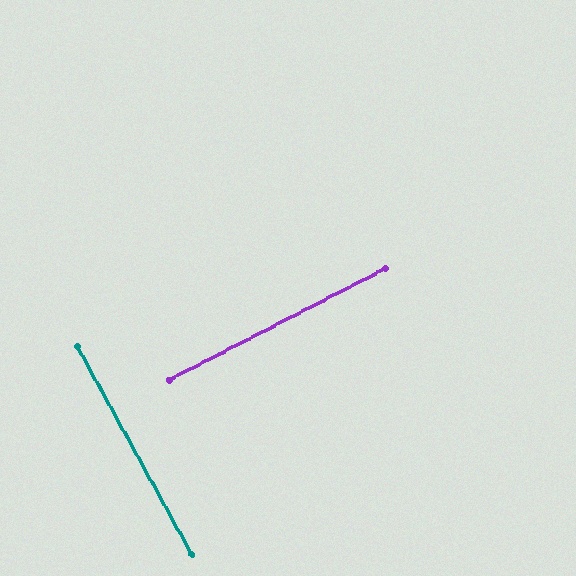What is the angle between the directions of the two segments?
Approximately 88 degrees.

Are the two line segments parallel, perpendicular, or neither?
Perpendicular — they meet at approximately 88°.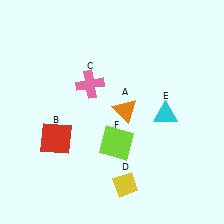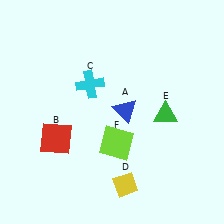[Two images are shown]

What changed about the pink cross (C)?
In Image 1, C is pink. In Image 2, it changed to cyan.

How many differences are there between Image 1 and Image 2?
There are 3 differences between the two images.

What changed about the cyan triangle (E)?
In Image 1, E is cyan. In Image 2, it changed to green.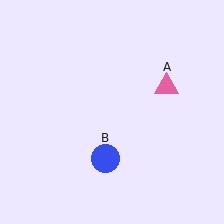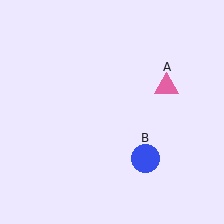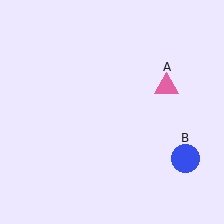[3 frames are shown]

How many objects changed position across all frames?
1 object changed position: blue circle (object B).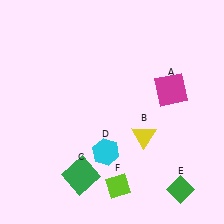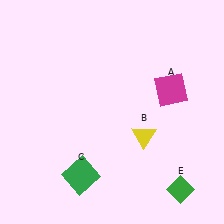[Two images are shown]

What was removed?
The lime diamond (F), the cyan hexagon (D) were removed in Image 2.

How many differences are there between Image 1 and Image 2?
There are 2 differences between the two images.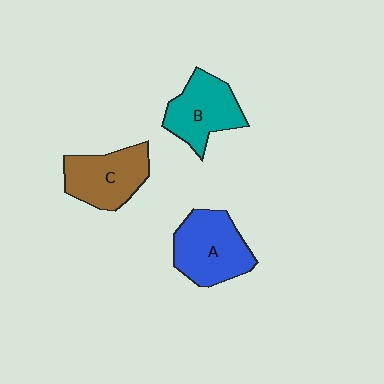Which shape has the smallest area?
Shape B (teal).